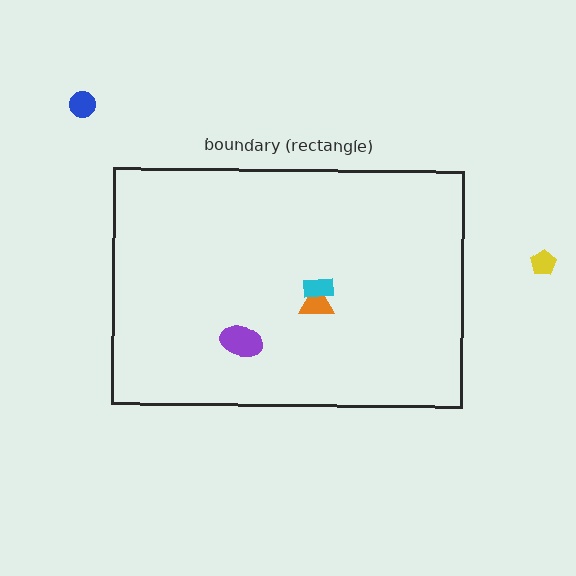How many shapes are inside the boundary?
3 inside, 2 outside.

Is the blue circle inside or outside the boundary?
Outside.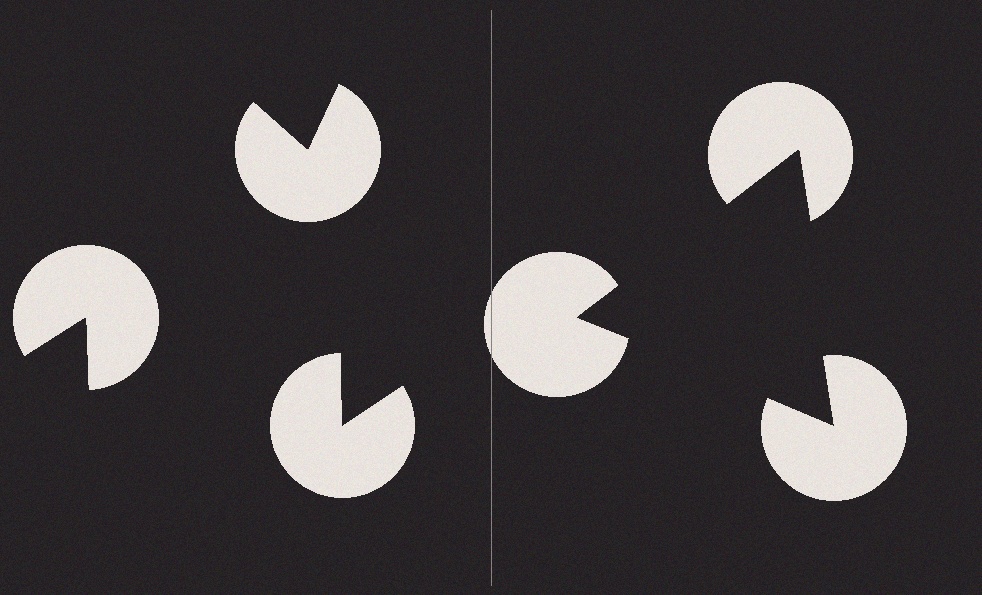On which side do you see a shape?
An illusory triangle appears on the right side. On the left side the wedge cuts are rotated, so no coherent shape forms.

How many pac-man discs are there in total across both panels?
6 — 3 on each side.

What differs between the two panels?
The pac-man discs are positioned identically on both sides; only the wedge orientations differ. On the right they align to a triangle; on the left they are misaligned.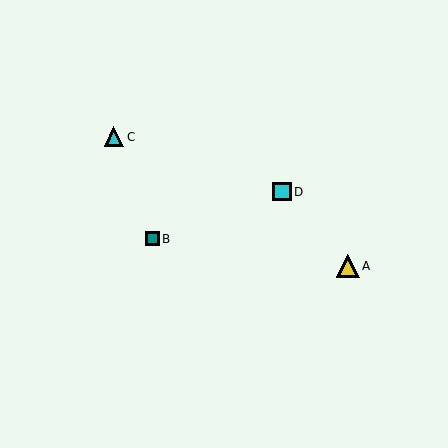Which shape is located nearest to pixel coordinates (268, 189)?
The cyan square (labeled D) at (282, 192) is nearest to that location.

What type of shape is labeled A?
Shape A is a yellow triangle.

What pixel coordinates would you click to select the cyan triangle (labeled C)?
Click at (114, 137) to select the cyan triangle C.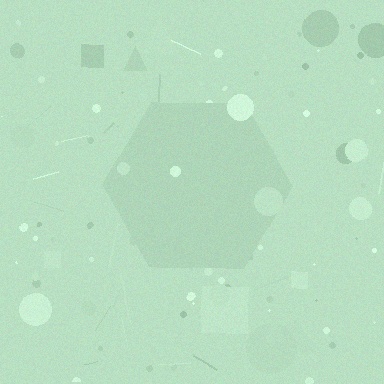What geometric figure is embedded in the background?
A hexagon is embedded in the background.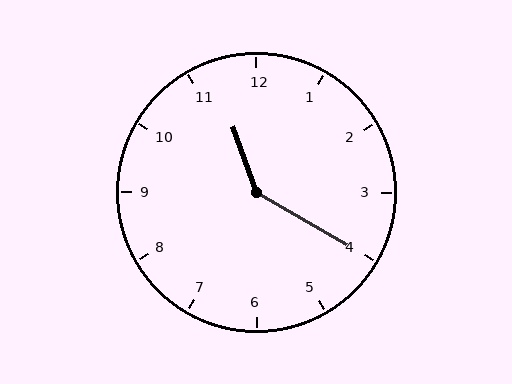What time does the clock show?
11:20.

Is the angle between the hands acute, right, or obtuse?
It is obtuse.